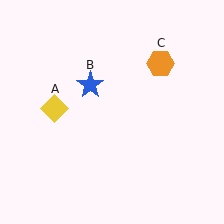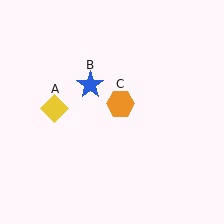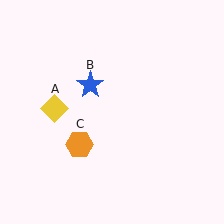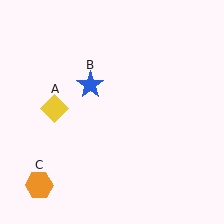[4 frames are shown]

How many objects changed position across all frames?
1 object changed position: orange hexagon (object C).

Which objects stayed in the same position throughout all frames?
Yellow diamond (object A) and blue star (object B) remained stationary.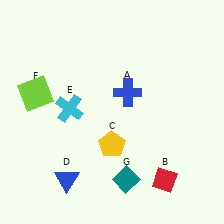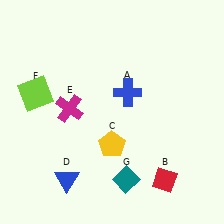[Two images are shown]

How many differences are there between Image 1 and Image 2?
There is 1 difference between the two images.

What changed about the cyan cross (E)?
In Image 1, E is cyan. In Image 2, it changed to magenta.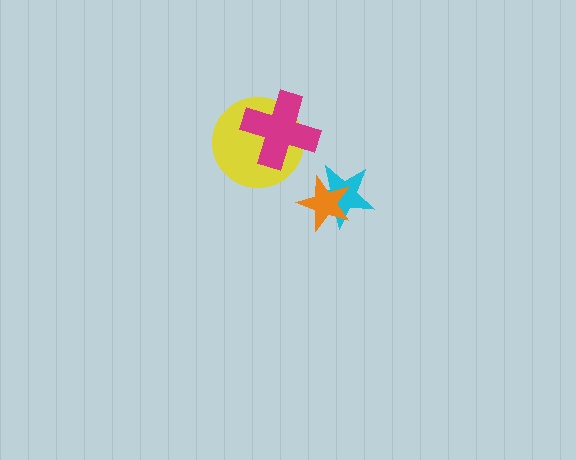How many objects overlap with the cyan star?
1 object overlaps with the cyan star.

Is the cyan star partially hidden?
Yes, it is partially covered by another shape.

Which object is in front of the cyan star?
The orange star is in front of the cyan star.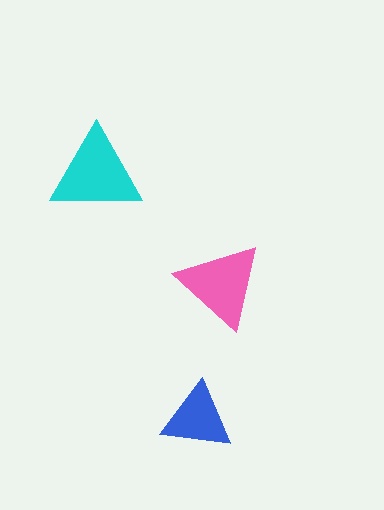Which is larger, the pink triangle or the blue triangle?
The pink one.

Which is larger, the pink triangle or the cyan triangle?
The cyan one.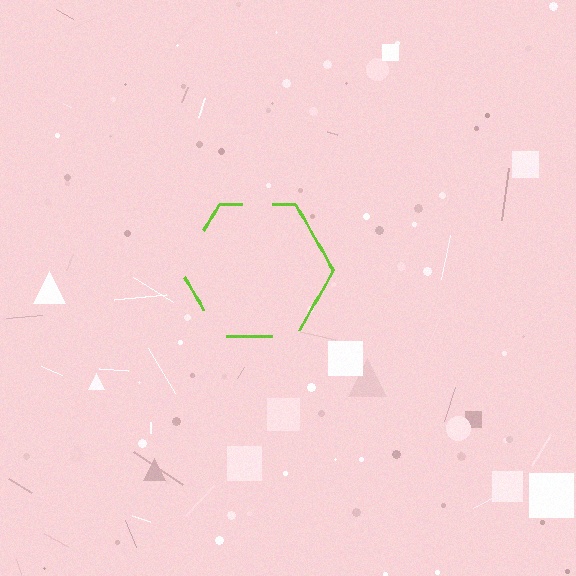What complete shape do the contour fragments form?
The contour fragments form a hexagon.